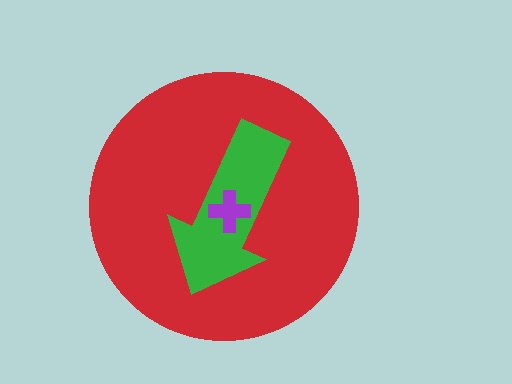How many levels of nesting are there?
3.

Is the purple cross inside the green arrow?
Yes.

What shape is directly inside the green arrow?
The purple cross.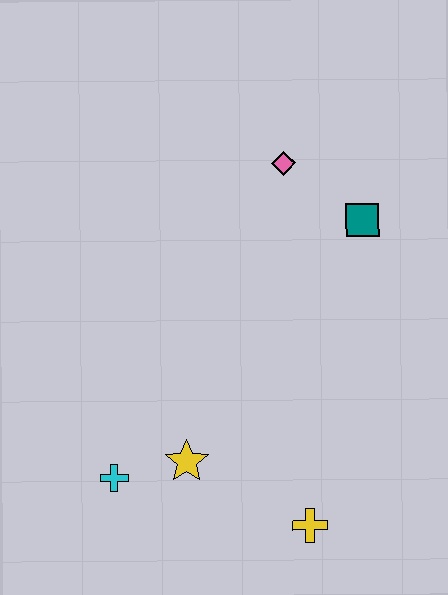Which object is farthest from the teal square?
The cyan cross is farthest from the teal square.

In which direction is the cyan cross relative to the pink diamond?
The cyan cross is below the pink diamond.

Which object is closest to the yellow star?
The cyan cross is closest to the yellow star.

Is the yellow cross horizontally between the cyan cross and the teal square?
Yes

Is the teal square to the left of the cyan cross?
No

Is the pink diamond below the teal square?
No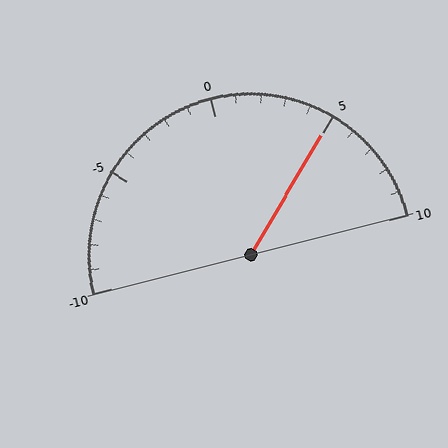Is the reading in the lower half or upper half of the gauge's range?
The reading is in the upper half of the range (-10 to 10).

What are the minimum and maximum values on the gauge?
The gauge ranges from -10 to 10.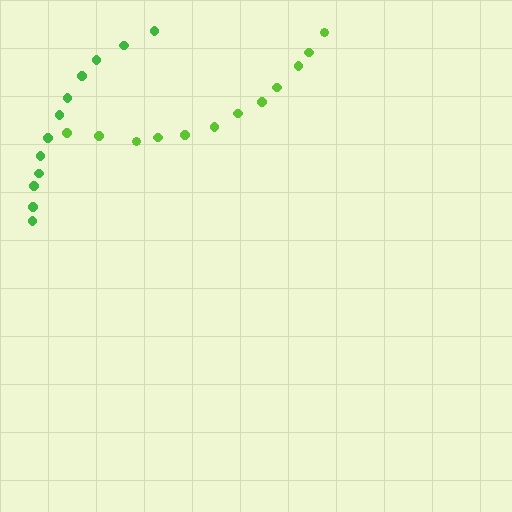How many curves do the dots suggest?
There are 2 distinct paths.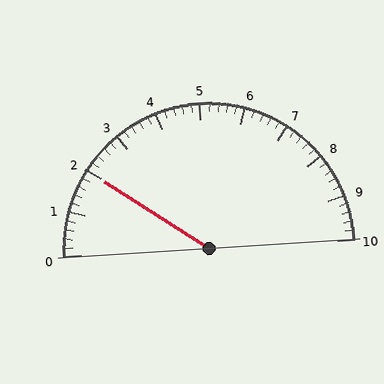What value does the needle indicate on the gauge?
The needle indicates approximately 2.0.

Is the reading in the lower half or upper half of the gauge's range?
The reading is in the lower half of the range (0 to 10).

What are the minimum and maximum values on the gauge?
The gauge ranges from 0 to 10.